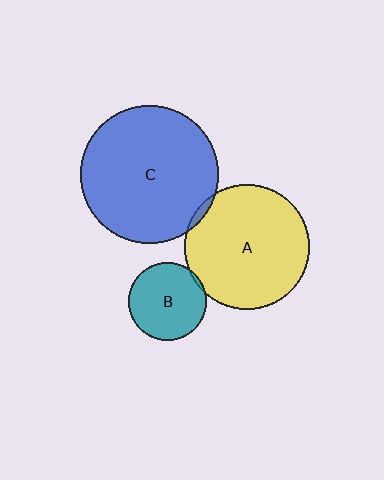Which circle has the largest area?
Circle C (blue).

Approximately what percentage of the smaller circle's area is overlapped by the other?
Approximately 5%.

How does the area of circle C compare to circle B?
Approximately 3.2 times.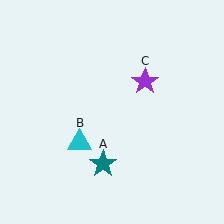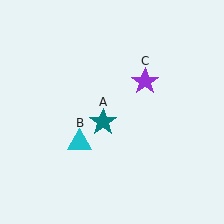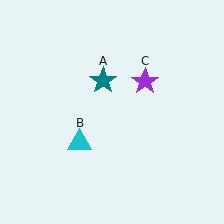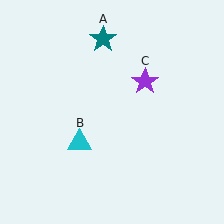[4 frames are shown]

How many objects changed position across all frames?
1 object changed position: teal star (object A).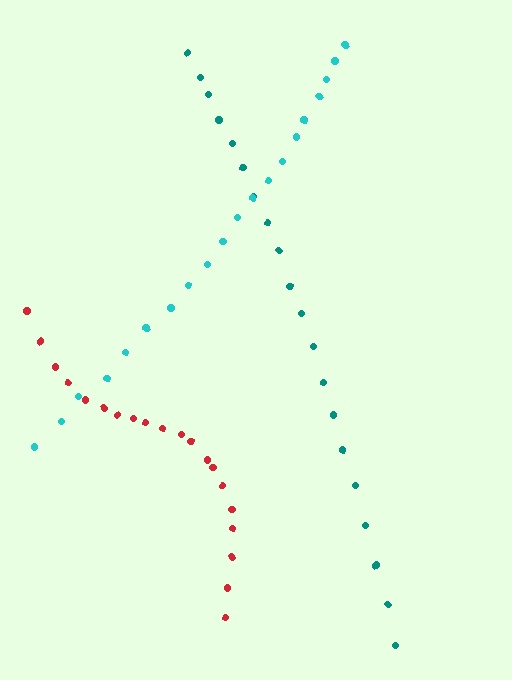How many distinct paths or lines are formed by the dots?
There are 3 distinct paths.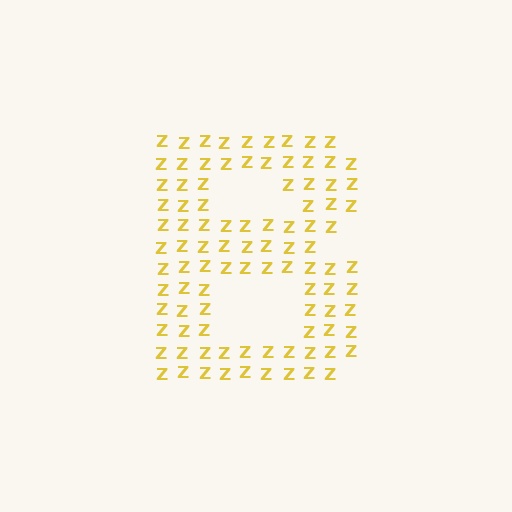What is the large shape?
The large shape is the letter B.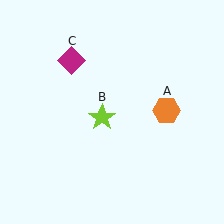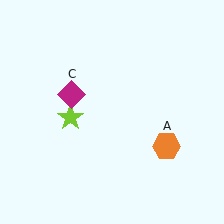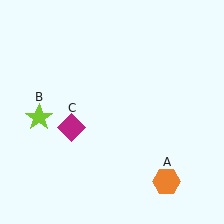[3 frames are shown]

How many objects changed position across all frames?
3 objects changed position: orange hexagon (object A), lime star (object B), magenta diamond (object C).